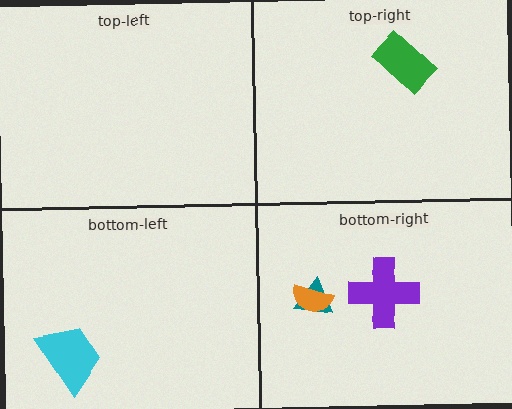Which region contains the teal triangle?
The bottom-right region.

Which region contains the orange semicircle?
The bottom-right region.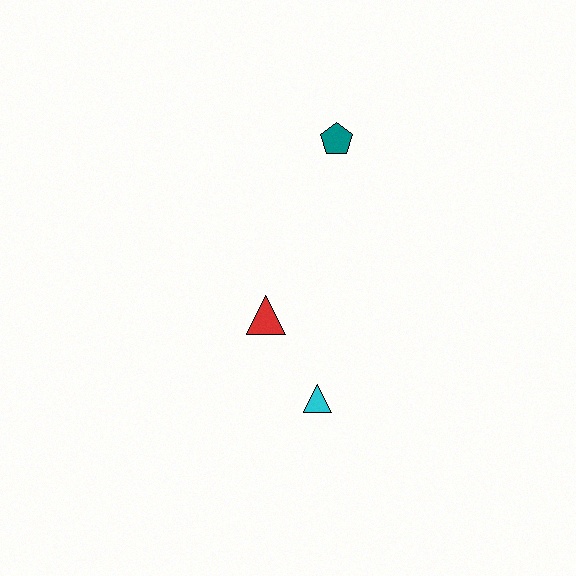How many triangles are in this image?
There are 2 triangles.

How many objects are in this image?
There are 3 objects.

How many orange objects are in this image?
There are no orange objects.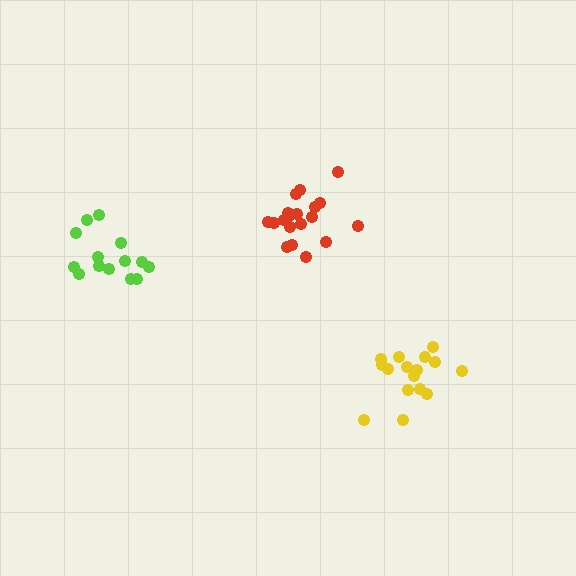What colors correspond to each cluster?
The clusters are colored: lime, red, yellow.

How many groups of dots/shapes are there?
There are 3 groups.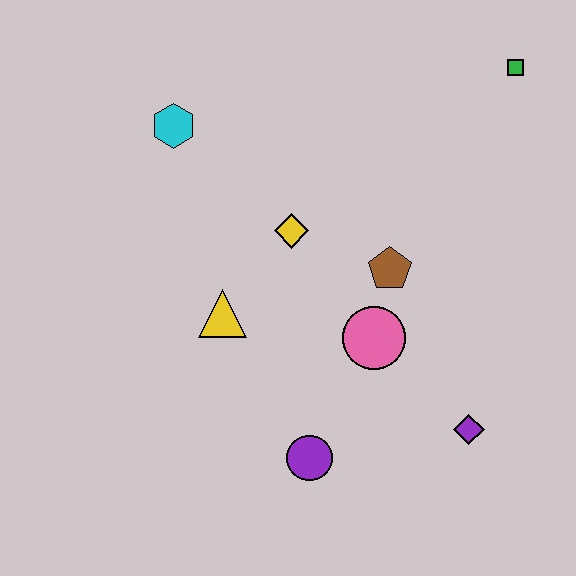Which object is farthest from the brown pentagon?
The cyan hexagon is farthest from the brown pentagon.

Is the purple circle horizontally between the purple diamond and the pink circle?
No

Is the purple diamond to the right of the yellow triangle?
Yes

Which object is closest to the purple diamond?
The pink circle is closest to the purple diamond.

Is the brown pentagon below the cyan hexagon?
Yes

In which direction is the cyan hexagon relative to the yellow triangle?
The cyan hexagon is above the yellow triangle.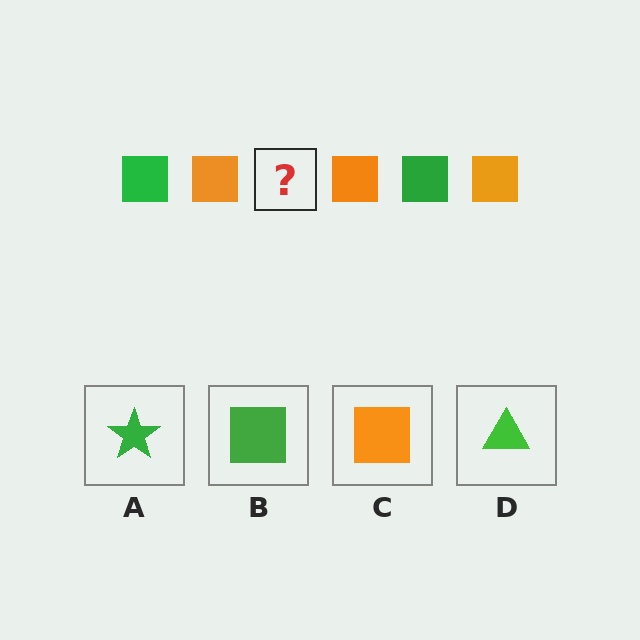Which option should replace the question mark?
Option B.